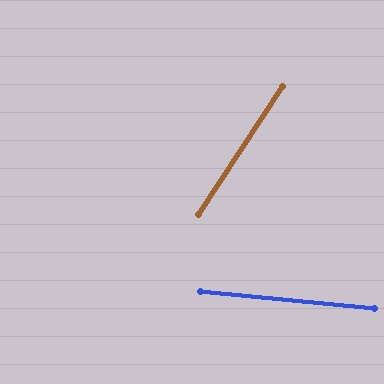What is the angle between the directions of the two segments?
Approximately 62 degrees.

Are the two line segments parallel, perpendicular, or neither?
Neither parallel nor perpendicular — they differ by about 62°.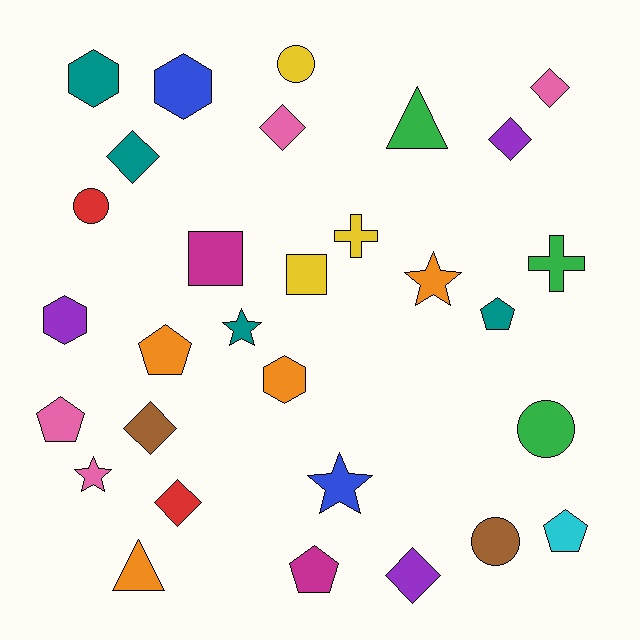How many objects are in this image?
There are 30 objects.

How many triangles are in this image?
There are 2 triangles.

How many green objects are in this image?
There are 3 green objects.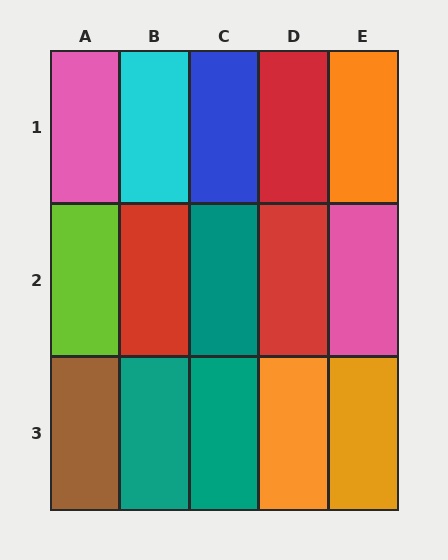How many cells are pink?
2 cells are pink.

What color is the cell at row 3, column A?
Brown.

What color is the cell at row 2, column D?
Red.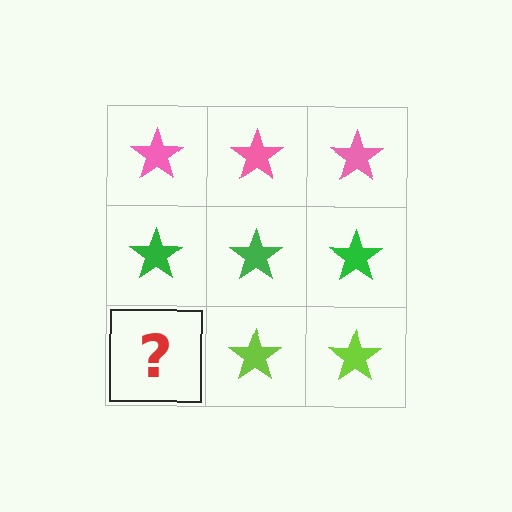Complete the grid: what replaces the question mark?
The question mark should be replaced with a lime star.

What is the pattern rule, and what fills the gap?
The rule is that each row has a consistent color. The gap should be filled with a lime star.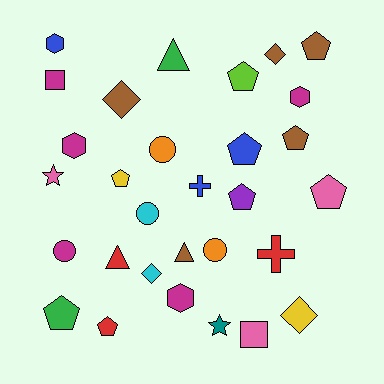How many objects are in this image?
There are 30 objects.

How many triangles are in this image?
There are 3 triangles.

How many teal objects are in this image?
There is 1 teal object.